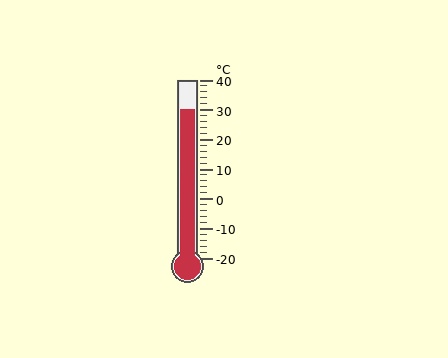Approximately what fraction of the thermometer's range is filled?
The thermometer is filled to approximately 85% of its range.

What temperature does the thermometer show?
The thermometer shows approximately 30°C.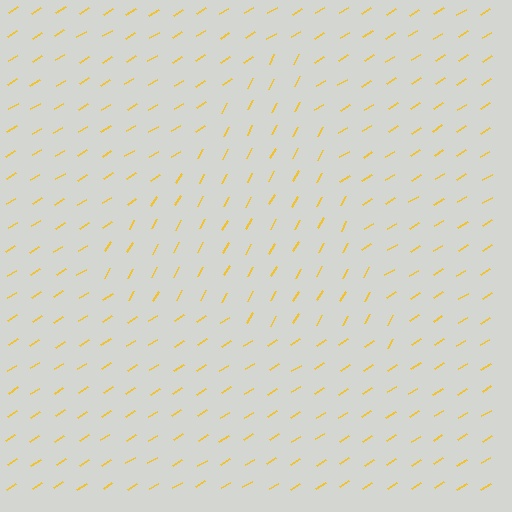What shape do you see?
I see a triangle.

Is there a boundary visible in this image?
Yes, there is a texture boundary formed by a change in line orientation.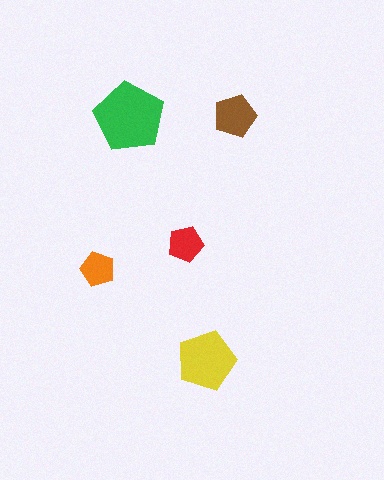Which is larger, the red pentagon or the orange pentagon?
The red one.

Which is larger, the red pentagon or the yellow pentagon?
The yellow one.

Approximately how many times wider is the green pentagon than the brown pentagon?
About 1.5 times wider.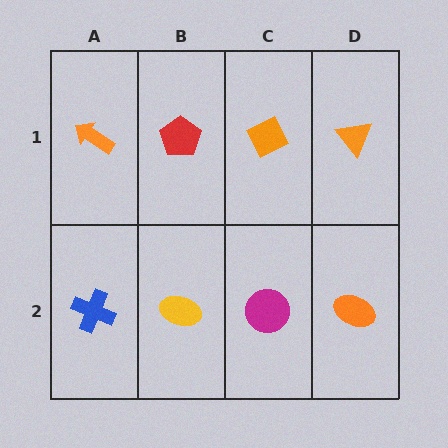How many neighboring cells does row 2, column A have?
2.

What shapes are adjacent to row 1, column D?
An orange ellipse (row 2, column D), an orange diamond (row 1, column C).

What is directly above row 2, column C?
An orange diamond.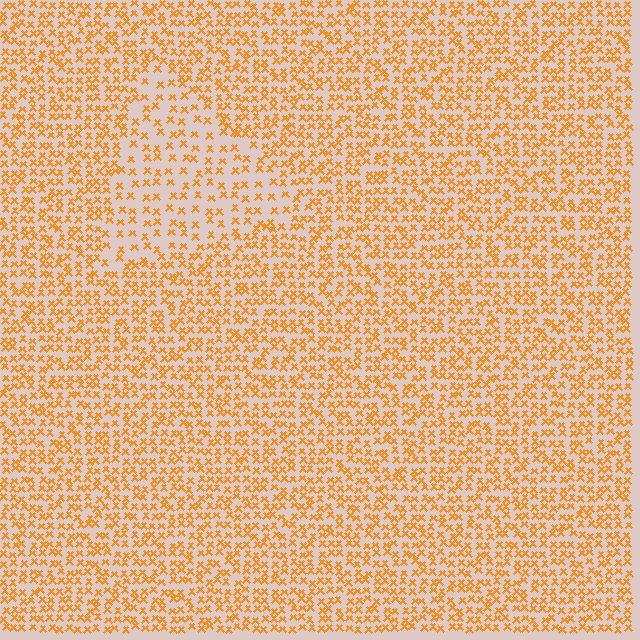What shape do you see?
I see a triangle.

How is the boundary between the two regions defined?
The boundary is defined by a change in element density (approximately 1.9x ratio). All elements are the same color, size, and shape.